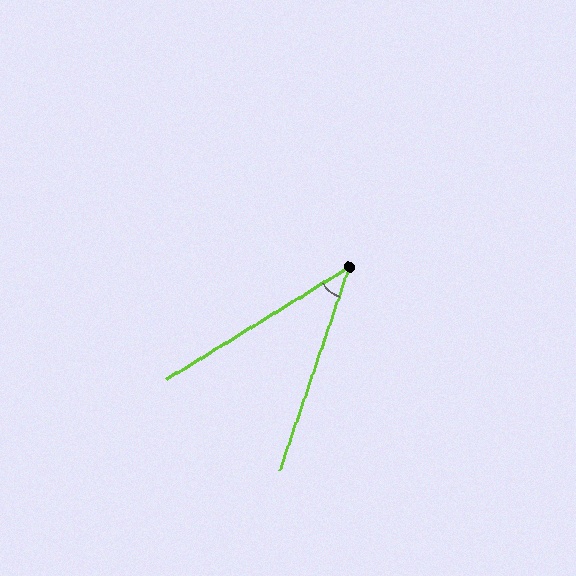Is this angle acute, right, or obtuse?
It is acute.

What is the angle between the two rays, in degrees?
Approximately 40 degrees.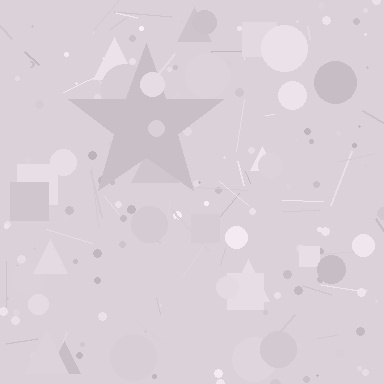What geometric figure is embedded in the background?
A star is embedded in the background.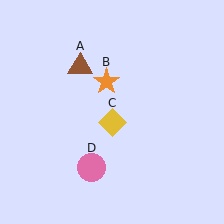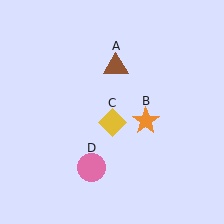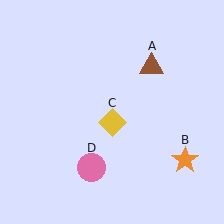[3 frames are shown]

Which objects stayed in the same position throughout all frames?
Yellow diamond (object C) and pink circle (object D) remained stationary.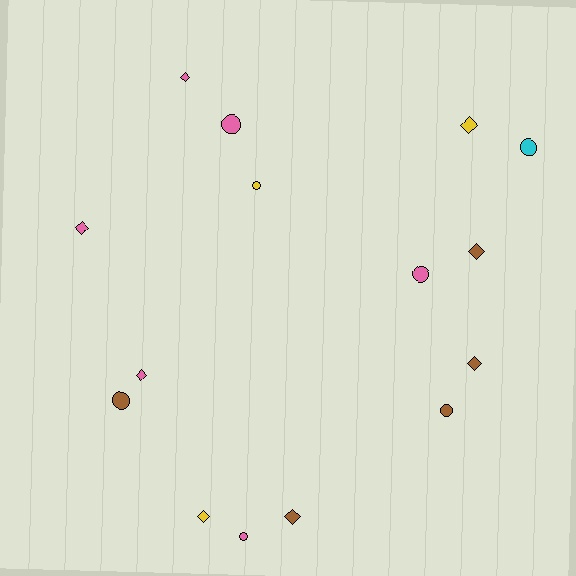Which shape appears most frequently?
Diamond, with 8 objects.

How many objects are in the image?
There are 15 objects.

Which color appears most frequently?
Pink, with 6 objects.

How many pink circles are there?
There are 3 pink circles.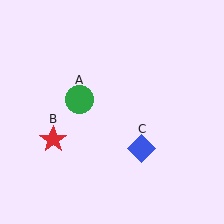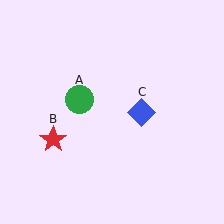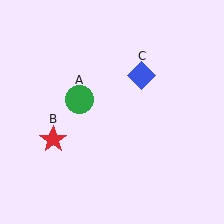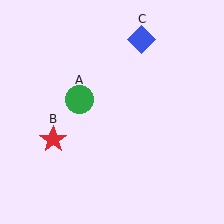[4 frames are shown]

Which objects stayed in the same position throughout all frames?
Green circle (object A) and red star (object B) remained stationary.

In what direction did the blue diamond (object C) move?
The blue diamond (object C) moved up.